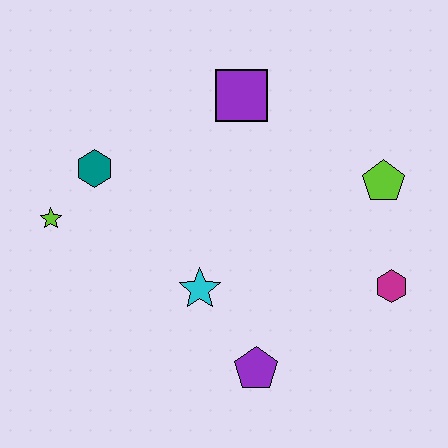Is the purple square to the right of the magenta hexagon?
No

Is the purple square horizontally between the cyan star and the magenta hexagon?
Yes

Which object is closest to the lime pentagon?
The magenta hexagon is closest to the lime pentagon.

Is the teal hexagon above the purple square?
No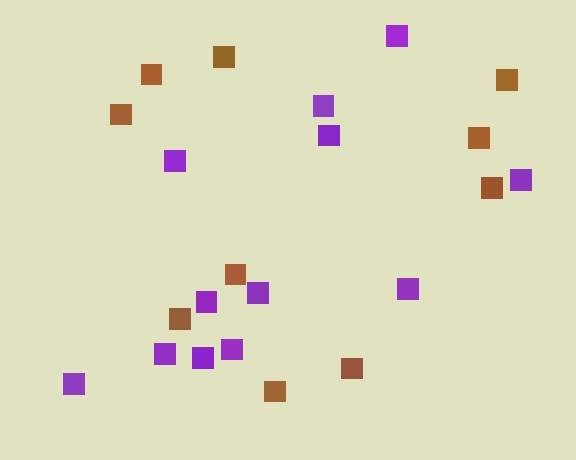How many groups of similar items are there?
There are 2 groups: one group of brown squares (10) and one group of purple squares (12).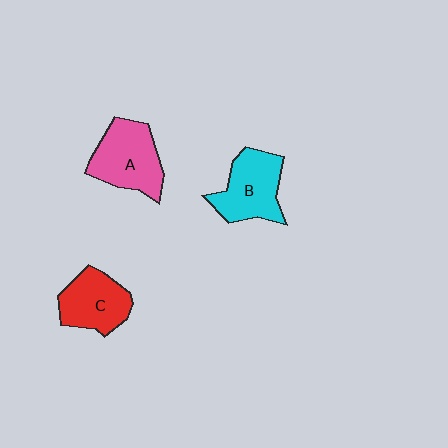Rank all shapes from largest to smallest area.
From largest to smallest: A (pink), B (cyan), C (red).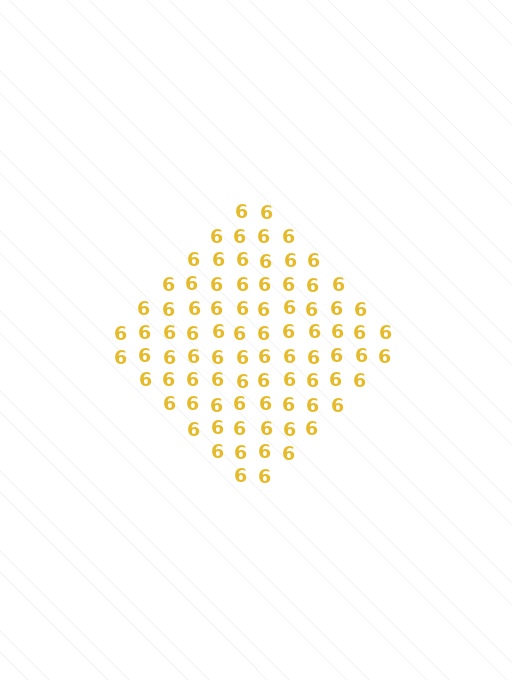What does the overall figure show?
The overall figure shows a diamond.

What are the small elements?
The small elements are digit 6's.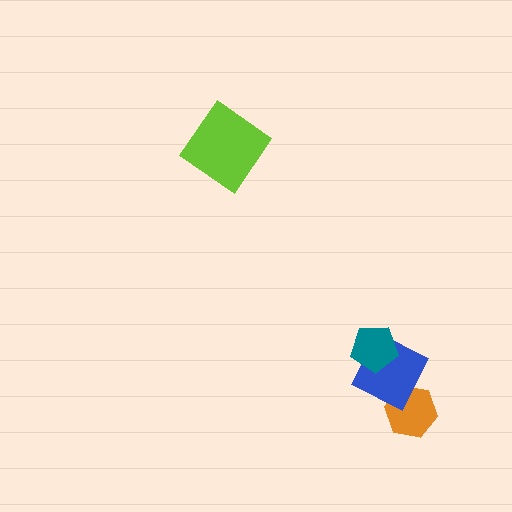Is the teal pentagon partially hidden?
No, no other shape covers it.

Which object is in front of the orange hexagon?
The blue diamond is in front of the orange hexagon.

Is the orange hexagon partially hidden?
Yes, it is partially covered by another shape.